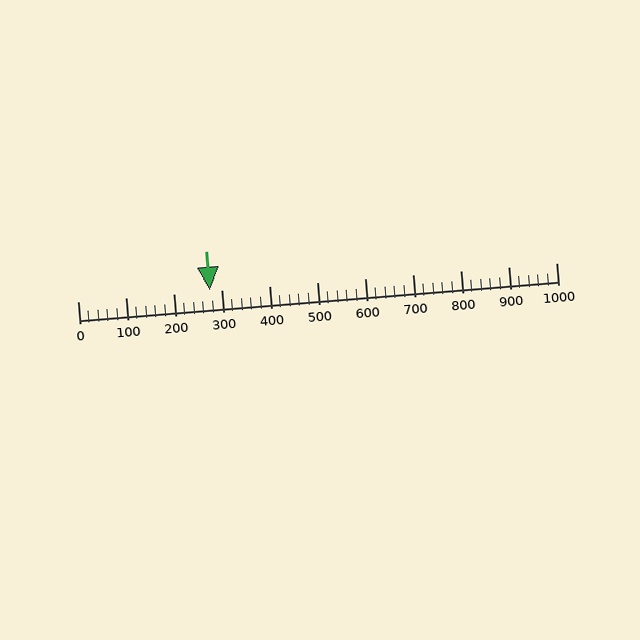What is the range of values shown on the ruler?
The ruler shows values from 0 to 1000.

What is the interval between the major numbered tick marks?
The major tick marks are spaced 100 units apart.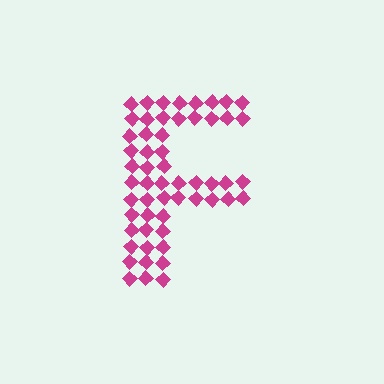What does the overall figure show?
The overall figure shows the letter F.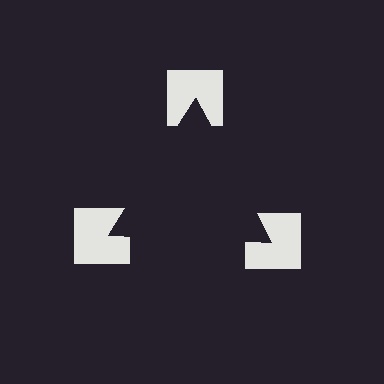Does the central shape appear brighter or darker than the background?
It typically appears slightly darker than the background, even though no actual brightness change is drawn.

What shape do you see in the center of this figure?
An illusory triangle — its edges are inferred from the aligned wedge cuts in the notched squares, not physically drawn.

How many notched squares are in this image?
There are 3 — one at each vertex of the illusory triangle.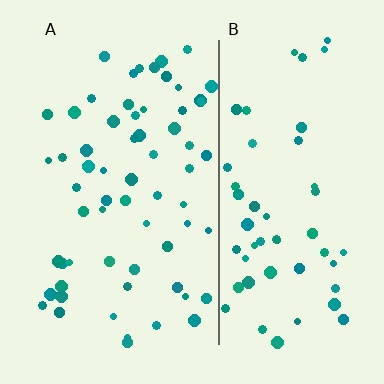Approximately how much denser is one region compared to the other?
Approximately 1.1× — region A over region B.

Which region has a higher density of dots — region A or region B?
A (the left).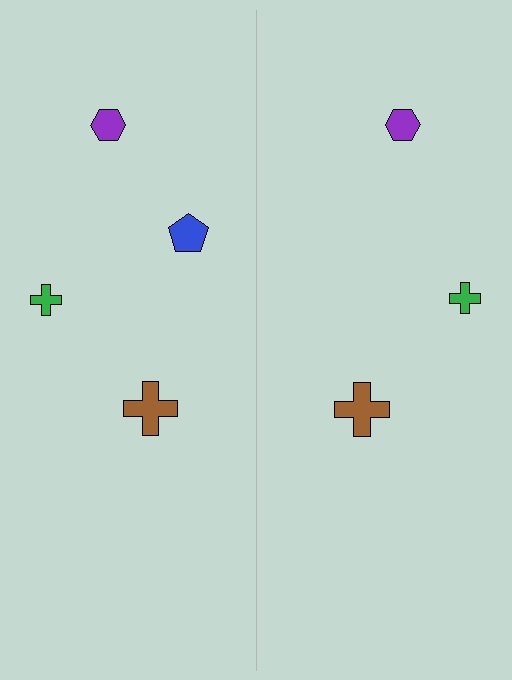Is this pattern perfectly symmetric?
No, the pattern is not perfectly symmetric. A blue pentagon is missing from the right side.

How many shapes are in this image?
There are 7 shapes in this image.